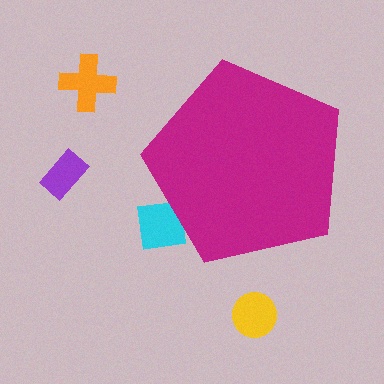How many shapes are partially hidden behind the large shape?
1 shape is partially hidden.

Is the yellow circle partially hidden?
No, the yellow circle is fully visible.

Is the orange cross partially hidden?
No, the orange cross is fully visible.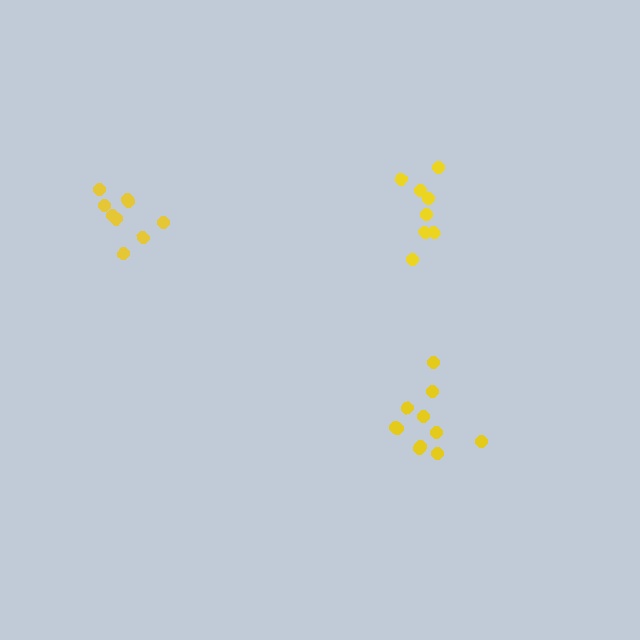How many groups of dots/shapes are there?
There are 3 groups.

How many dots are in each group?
Group 1: 9 dots, Group 2: 8 dots, Group 3: 11 dots (28 total).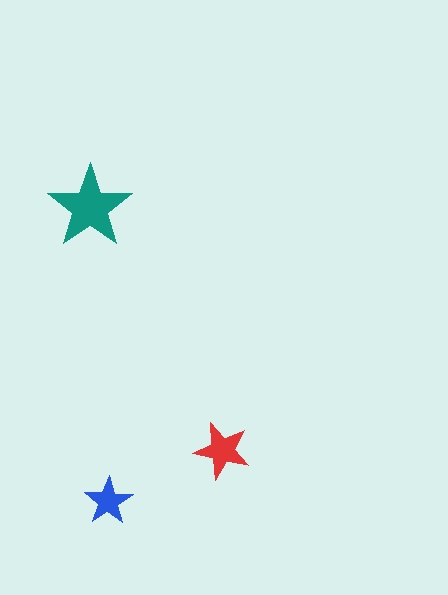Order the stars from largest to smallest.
the teal one, the red one, the blue one.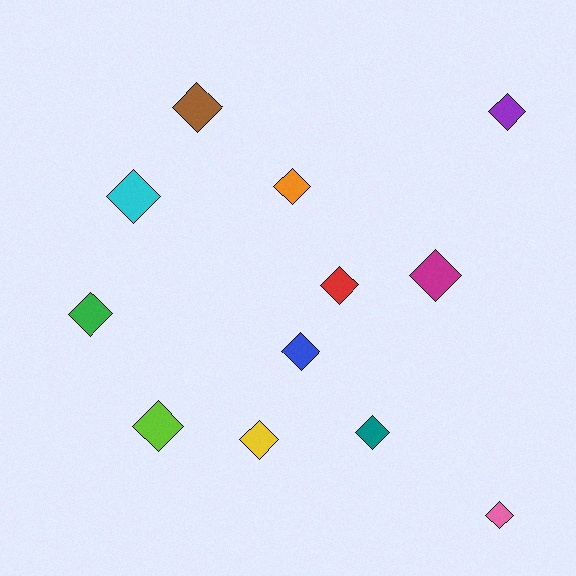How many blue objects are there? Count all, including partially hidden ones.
There is 1 blue object.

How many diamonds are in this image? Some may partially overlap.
There are 12 diamonds.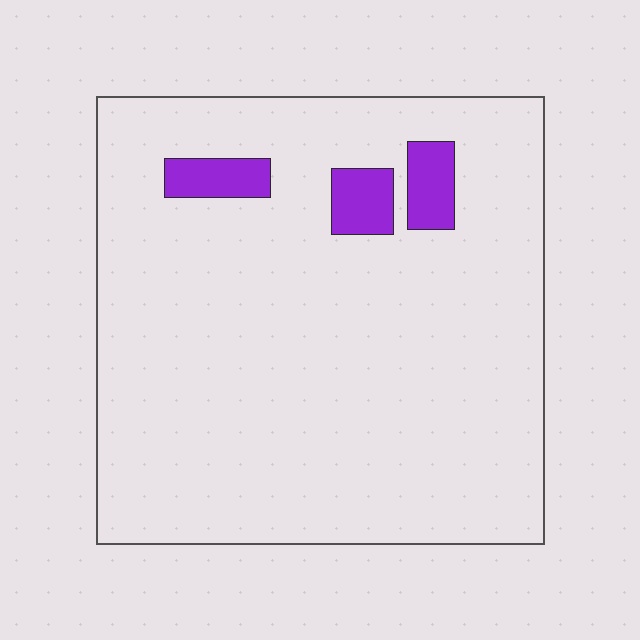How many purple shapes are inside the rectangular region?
3.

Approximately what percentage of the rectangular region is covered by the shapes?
Approximately 5%.